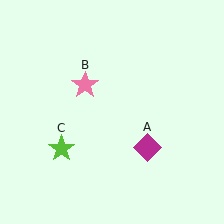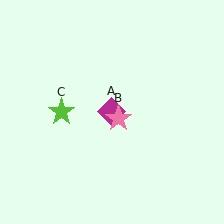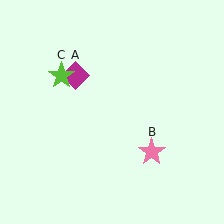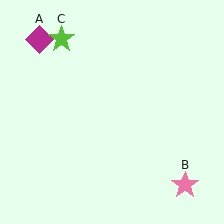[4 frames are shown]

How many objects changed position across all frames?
3 objects changed position: magenta diamond (object A), pink star (object B), lime star (object C).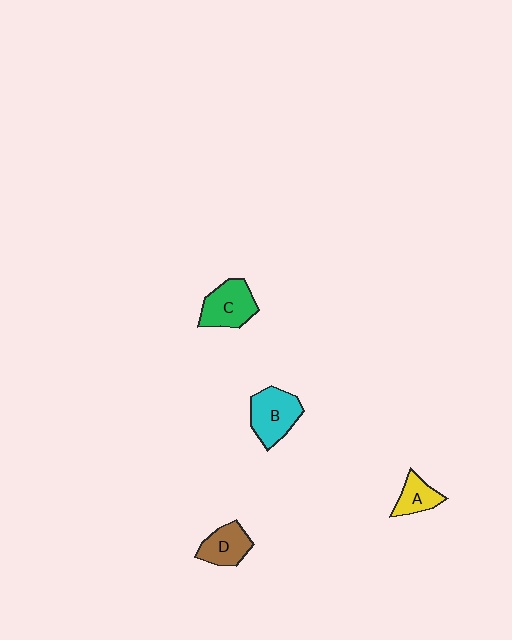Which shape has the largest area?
Shape B (cyan).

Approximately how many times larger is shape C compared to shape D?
Approximately 1.3 times.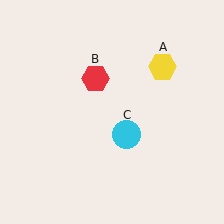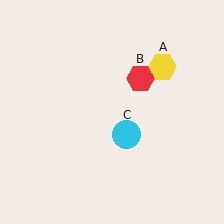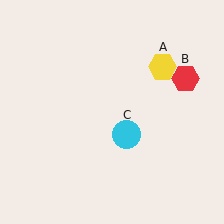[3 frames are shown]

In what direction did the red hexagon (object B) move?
The red hexagon (object B) moved right.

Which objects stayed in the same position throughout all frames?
Yellow hexagon (object A) and cyan circle (object C) remained stationary.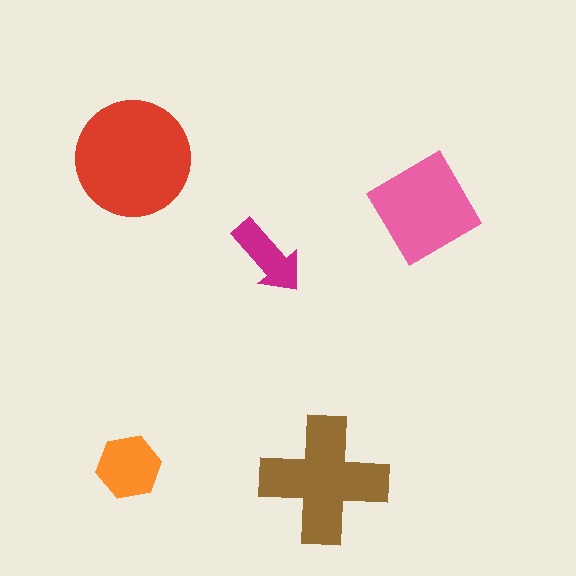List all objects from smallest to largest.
The magenta arrow, the orange hexagon, the pink diamond, the brown cross, the red circle.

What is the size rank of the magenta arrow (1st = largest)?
5th.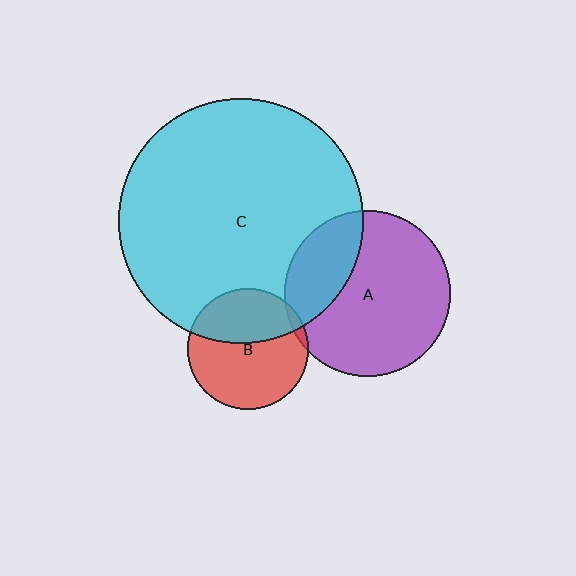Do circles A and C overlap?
Yes.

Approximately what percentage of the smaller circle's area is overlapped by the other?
Approximately 25%.